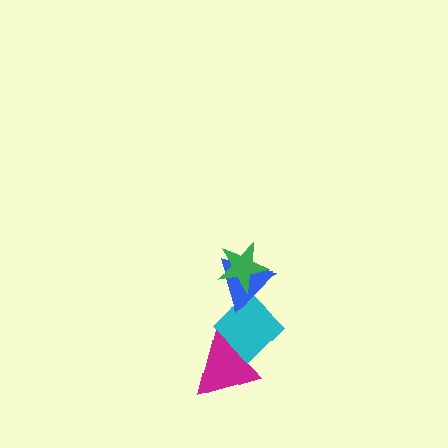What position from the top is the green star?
The green star is 1st from the top.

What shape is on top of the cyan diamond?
The blue triangle is on top of the cyan diamond.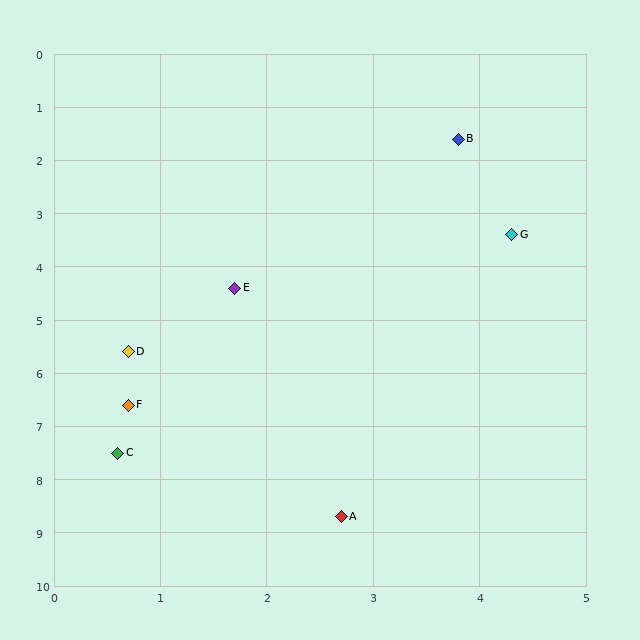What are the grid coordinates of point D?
Point D is at approximately (0.7, 5.6).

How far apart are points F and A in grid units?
Points F and A are about 2.9 grid units apart.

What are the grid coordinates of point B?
Point B is at approximately (3.8, 1.6).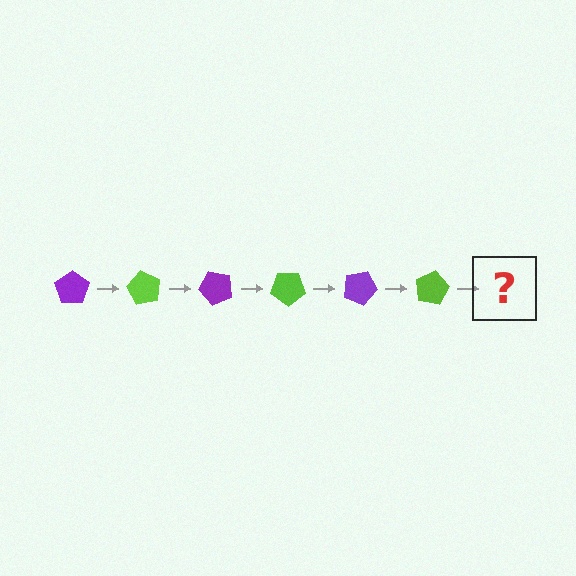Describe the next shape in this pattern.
It should be a purple pentagon, rotated 360 degrees from the start.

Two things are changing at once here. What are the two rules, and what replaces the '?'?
The two rules are that it rotates 60 degrees each step and the color cycles through purple and lime. The '?' should be a purple pentagon, rotated 360 degrees from the start.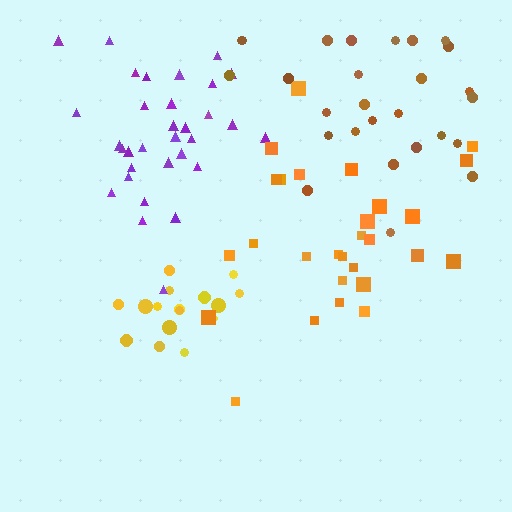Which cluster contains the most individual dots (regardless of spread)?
Purple (32).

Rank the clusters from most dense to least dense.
yellow, purple, brown, orange.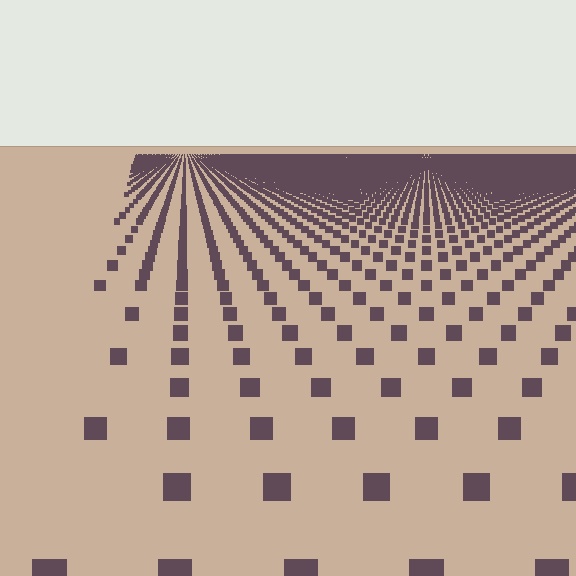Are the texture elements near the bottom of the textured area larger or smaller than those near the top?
Larger. Near the bottom, elements are closer to the viewer and appear at a bigger on-screen size.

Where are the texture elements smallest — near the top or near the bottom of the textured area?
Near the top.